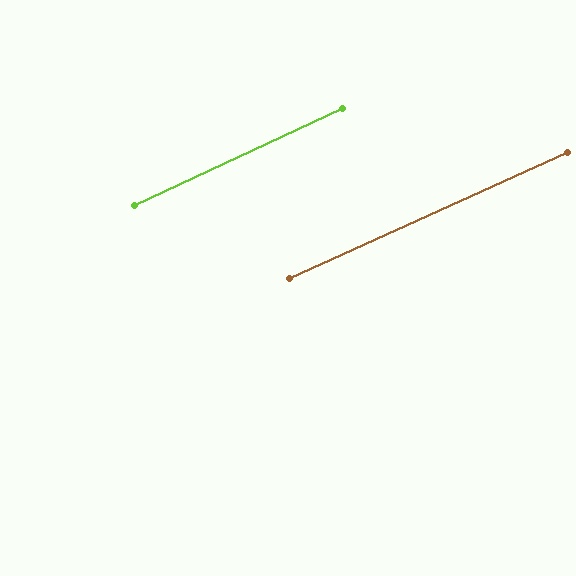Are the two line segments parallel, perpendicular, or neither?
Parallel — their directions differ by only 0.5°.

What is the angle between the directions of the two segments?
Approximately 0 degrees.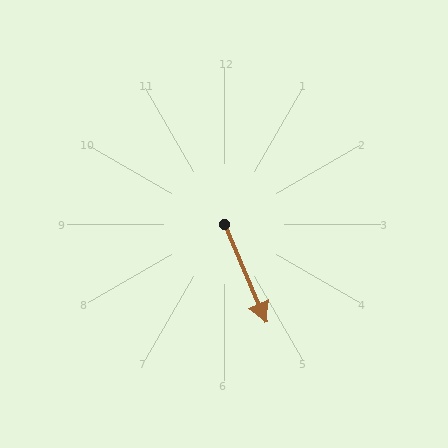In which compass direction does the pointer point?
Southeast.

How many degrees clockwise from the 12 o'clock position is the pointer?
Approximately 157 degrees.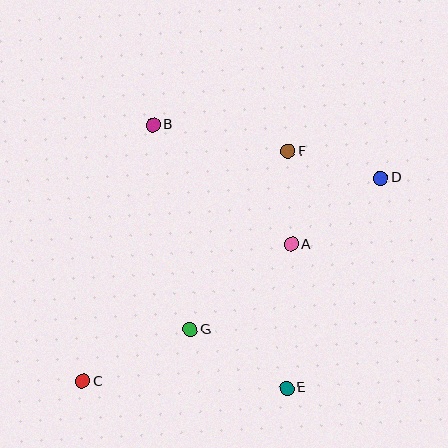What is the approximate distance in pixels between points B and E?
The distance between B and E is approximately 296 pixels.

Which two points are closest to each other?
Points A and F are closest to each other.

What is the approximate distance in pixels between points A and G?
The distance between A and G is approximately 133 pixels.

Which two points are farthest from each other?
Points C and D are farthest from each other.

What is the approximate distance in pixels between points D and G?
The distance between D and G is approximately 243 pixels.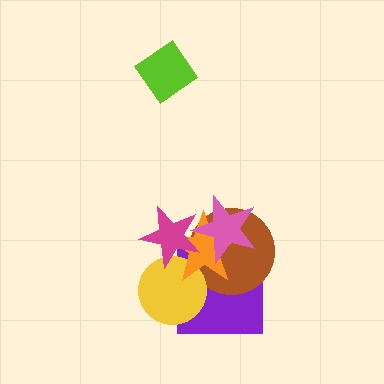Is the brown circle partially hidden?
Yes, it is partially covered by another shape.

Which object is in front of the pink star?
The magenta star is in front of the pink star.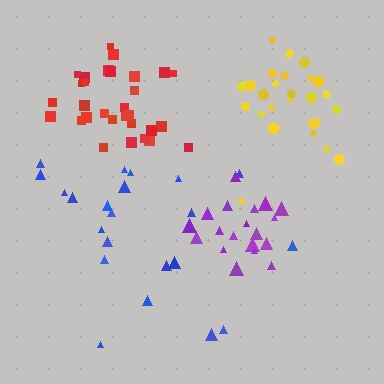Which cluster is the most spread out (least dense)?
Blue.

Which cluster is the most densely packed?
Red.